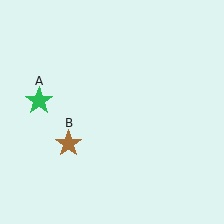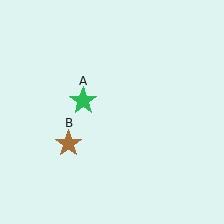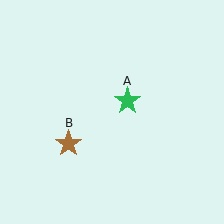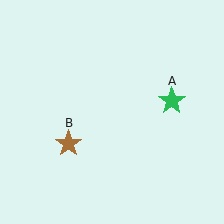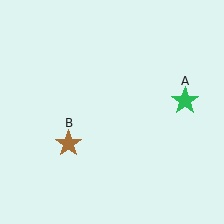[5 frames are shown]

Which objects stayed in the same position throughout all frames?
Brown star (object B) remained stationary.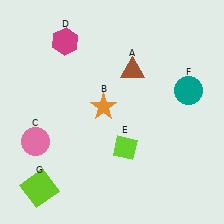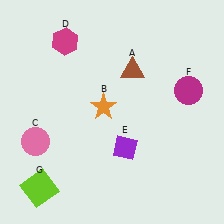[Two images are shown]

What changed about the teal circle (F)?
In Image 1, F is teal. In Image 2, it changed to magenta.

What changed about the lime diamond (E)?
In Image 1, E is lime. In Image 2, it changed to purple.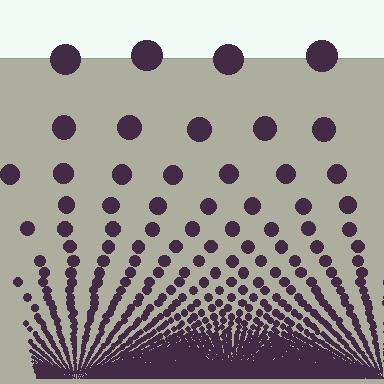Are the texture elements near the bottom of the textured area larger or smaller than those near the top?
Smaller. The gradient is inverted — elements near the bottom are smaller and denser.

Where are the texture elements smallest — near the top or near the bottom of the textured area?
Near the bottom.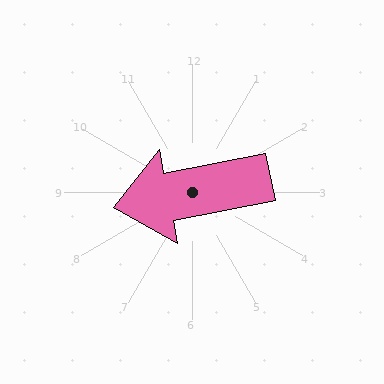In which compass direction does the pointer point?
West.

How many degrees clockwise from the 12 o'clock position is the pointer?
Approximately 259 degrees.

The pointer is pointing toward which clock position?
Roughly 9 o'clock.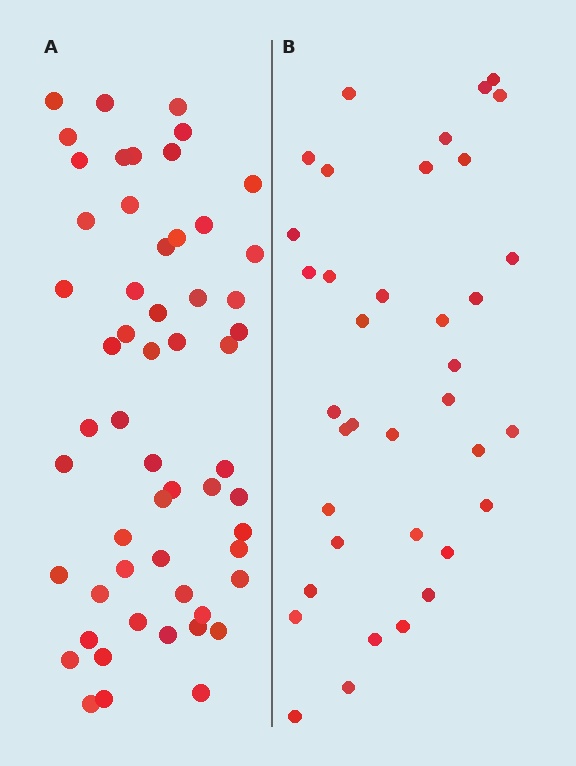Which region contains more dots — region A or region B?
Region A (the left region) has more dots.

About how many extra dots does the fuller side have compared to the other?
Region A has approximately 20 more dots than region B.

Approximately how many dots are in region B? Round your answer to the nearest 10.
About 40 dots. (The exact count is 37, which rounds to 40.)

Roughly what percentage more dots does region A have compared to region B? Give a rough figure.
About 50% more.